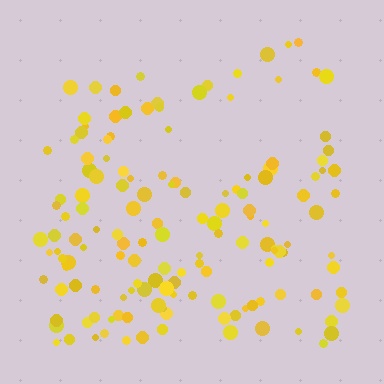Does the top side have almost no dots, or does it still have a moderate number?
Still a moderate number, just noticeably fewer than the bottom.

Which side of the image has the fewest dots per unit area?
The top.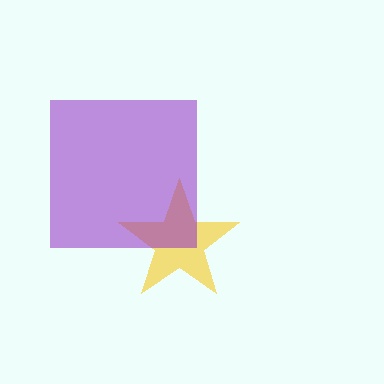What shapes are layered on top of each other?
The layered shapes are: a yellow star, a purple square.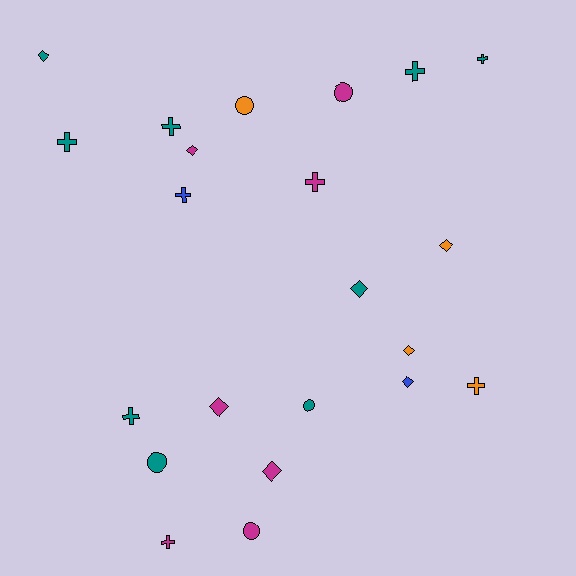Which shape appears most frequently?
Cross, with 9 objects.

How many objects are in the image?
There are 22 objects.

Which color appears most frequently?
Teal, with 9 objects.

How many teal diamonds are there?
There are 2 teal diamonds.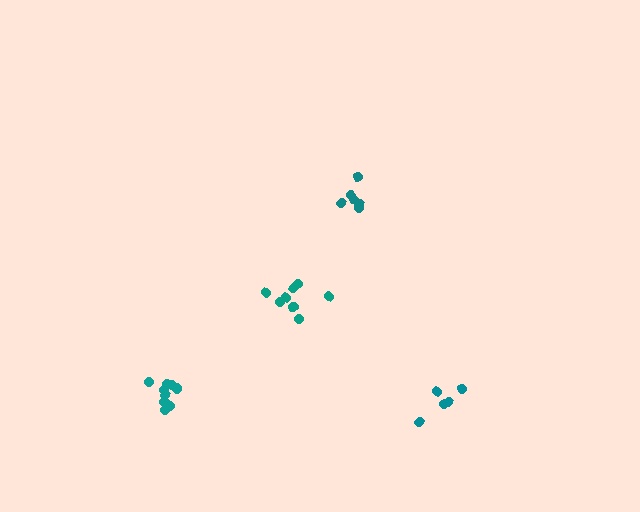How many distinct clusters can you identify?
There are 4 distinct clusters.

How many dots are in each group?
Group 1: 9 dots, Group 2: 11 dots, Group 3: 5 dots, Group 4: 6 dots (31 total).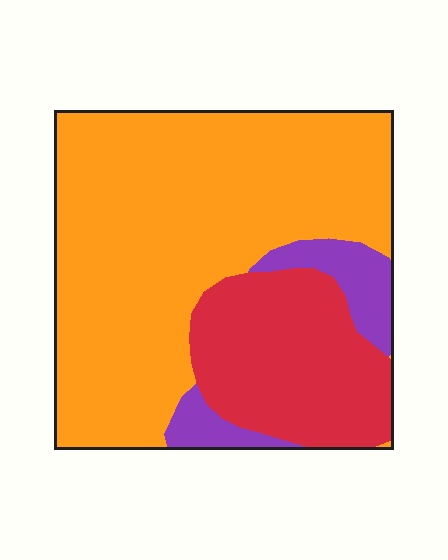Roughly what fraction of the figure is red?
Red covers roughly 25% of the figure.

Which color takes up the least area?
Purple, at roughly 10%.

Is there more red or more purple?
Red.